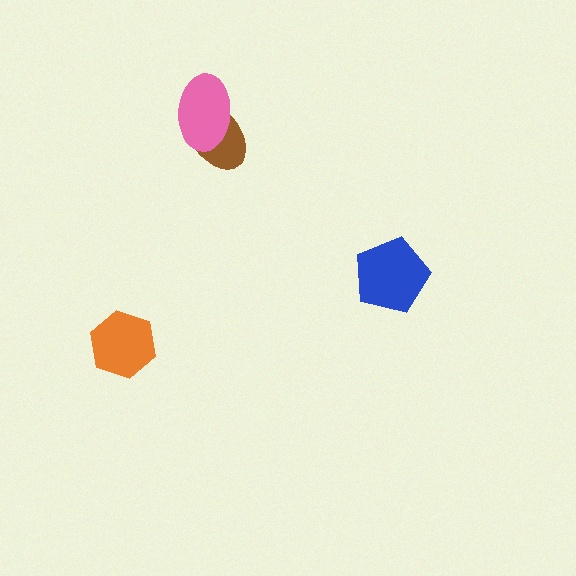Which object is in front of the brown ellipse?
The pink ellipse is in front of the brown ellipse.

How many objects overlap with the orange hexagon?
0 objects overlap with the orange hexagon.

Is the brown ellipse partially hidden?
Yes, it is partially covered by another shape.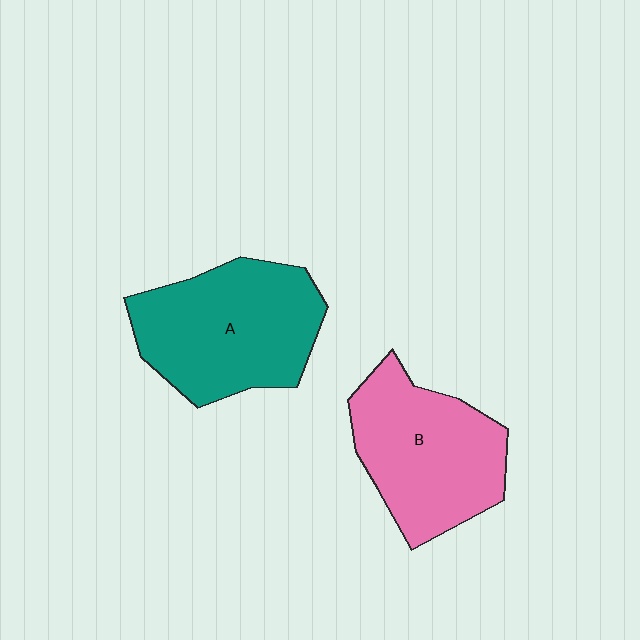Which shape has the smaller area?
Shape B (pink).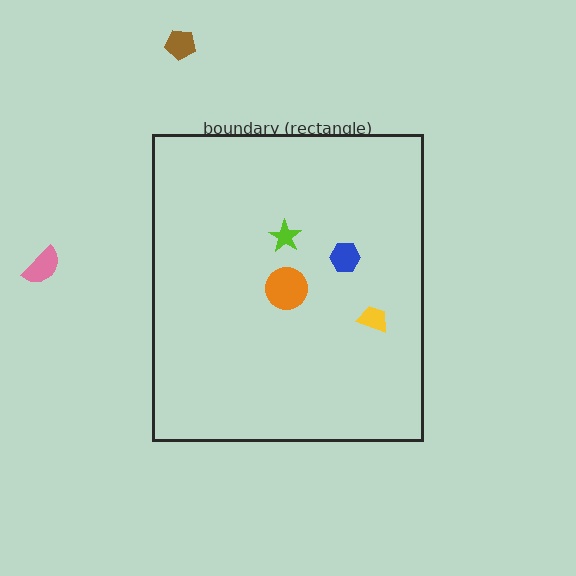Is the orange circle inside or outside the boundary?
Inside.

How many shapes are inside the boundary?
4 inside, 2 outside.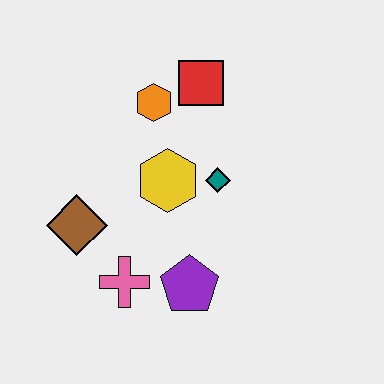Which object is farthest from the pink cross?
The red square is farthest from the pink cross.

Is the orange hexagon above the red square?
No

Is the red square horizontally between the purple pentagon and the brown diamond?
No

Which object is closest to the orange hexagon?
The red square is closest to the orange hexagon.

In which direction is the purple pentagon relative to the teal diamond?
The purple pentagon is below the teal diamond.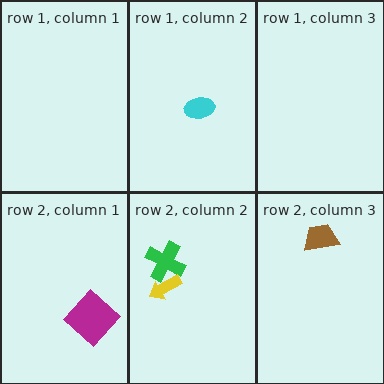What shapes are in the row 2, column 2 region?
The green cross, the yellow arrow.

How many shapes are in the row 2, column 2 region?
2.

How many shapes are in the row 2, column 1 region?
1.